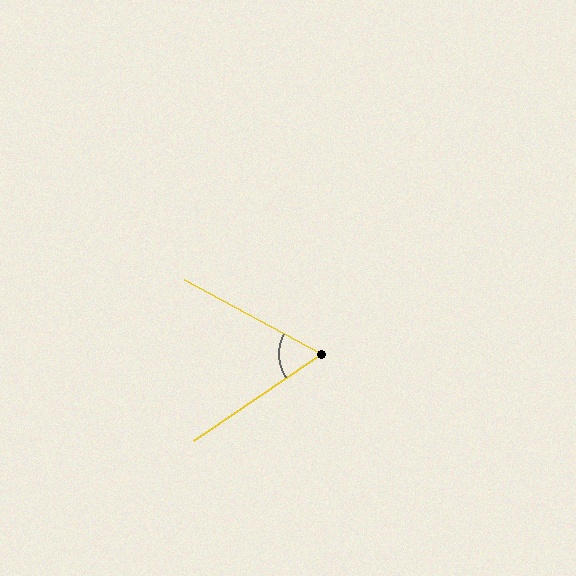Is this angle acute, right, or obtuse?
It is acute.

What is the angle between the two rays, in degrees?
Approximately 63 degrees.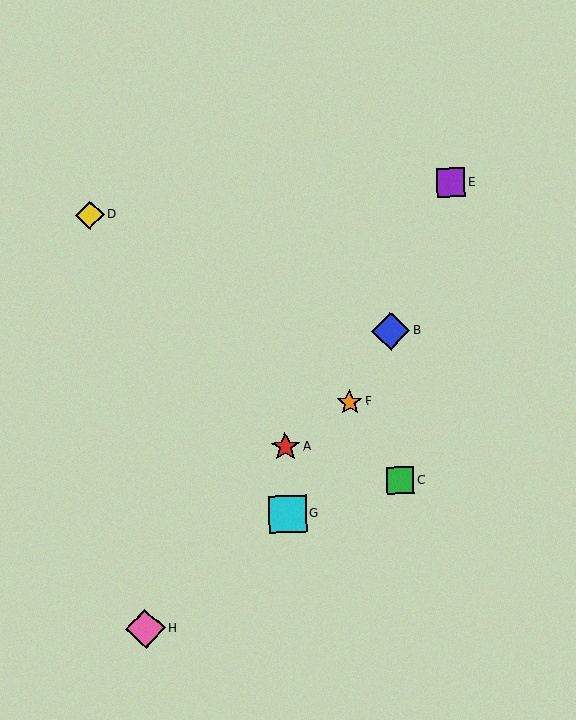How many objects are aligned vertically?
2 objects (A, G) are aligned vertically.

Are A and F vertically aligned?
No, A is at x≈285 and F is at x≈350.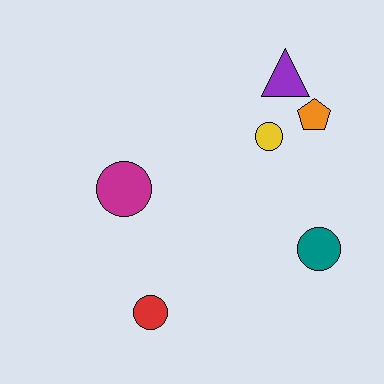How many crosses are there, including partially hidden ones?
There are no crosses.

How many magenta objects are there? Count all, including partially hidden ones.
There is 1 magenta object.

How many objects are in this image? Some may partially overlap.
There are 6 objects.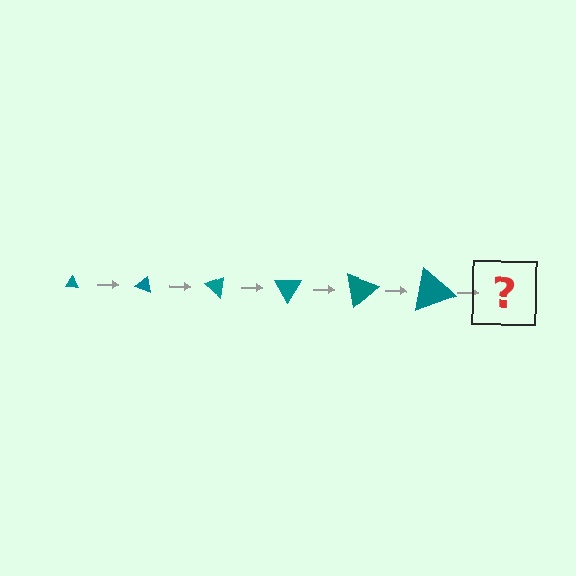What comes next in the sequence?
The next element should be a triangle, larger than the previous one and rotated 120 degrees from the start.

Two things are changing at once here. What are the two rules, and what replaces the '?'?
The two rules are that the triangle grows larger each step and it rotates 20 degrees each step. The '?' should be a triangle, larger than the previous one and rotated 120 degrees from the start.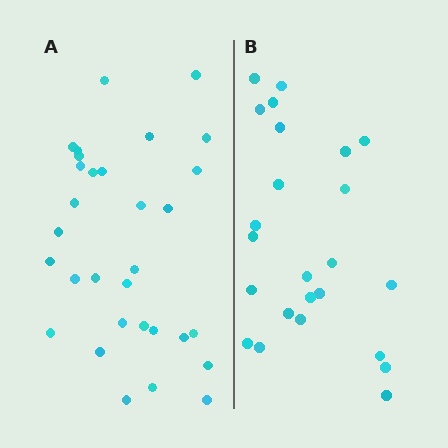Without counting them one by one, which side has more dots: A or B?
Region A (the left region) has more dots.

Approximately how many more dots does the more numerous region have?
Region A has roughly 8 or so more dots than region B.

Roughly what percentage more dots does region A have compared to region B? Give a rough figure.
About 30% more.